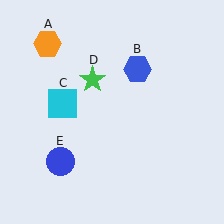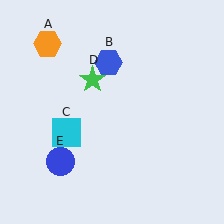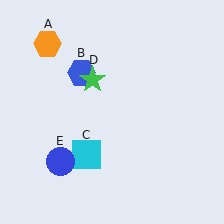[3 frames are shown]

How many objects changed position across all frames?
2 objects changed position: blue hexagon (object B), cyan square (object C).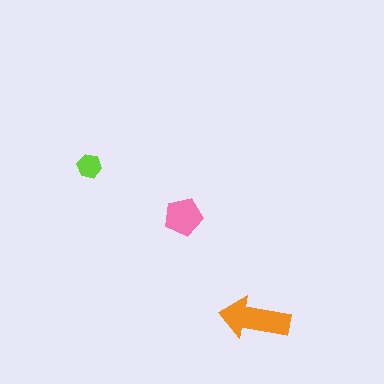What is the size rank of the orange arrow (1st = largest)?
1st.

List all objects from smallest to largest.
The lime hexagon, the pink pentagon, the orange arrow.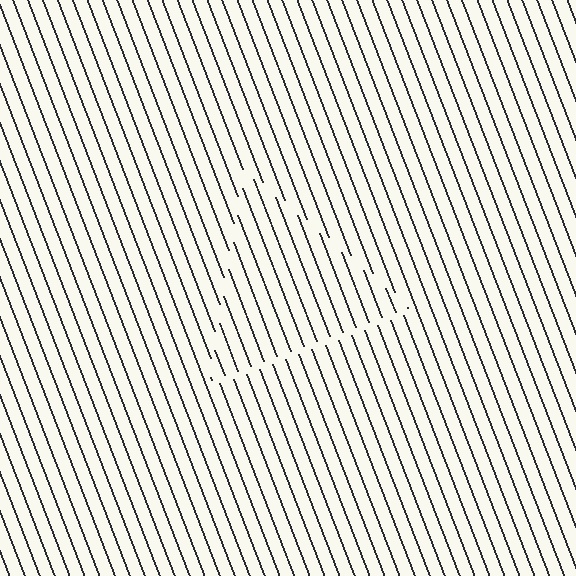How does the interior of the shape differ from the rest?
The interior of the shape contains the same grating, shifted by half a period — the contour is defined by the phase discontinuity where line-ends from the inner and outer gratings abut.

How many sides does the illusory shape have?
3 sides — the line-ends trace a triangle.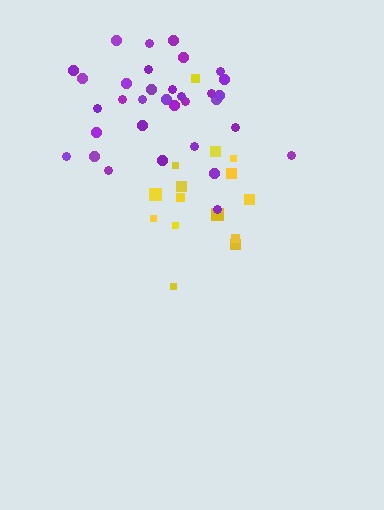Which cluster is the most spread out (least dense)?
Yellow.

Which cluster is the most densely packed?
Purple.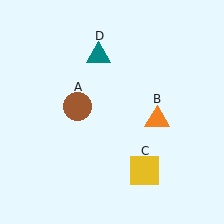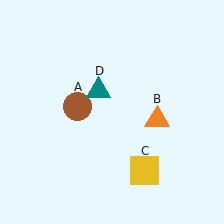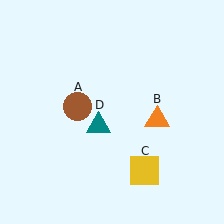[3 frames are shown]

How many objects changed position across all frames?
1 object changed position: teal triangle (object D).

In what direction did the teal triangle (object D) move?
The teal triangle (object D) moved down.